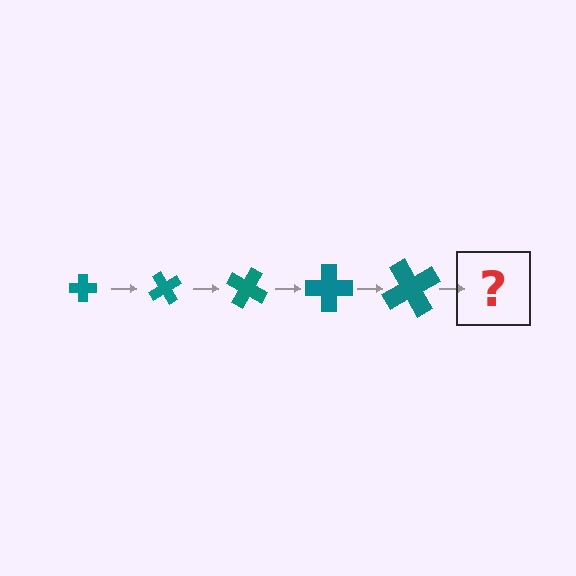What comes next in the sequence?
The next element should be a cross, larger than the previous one and rotated 300 degrees from the start.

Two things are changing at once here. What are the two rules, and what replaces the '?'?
The two rules are that the cross grows larger each step and it rotates 60 degrees each step. The '?' should be a cross, larger than the previous one and rotated 300 degrees from the start.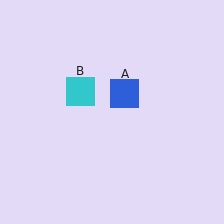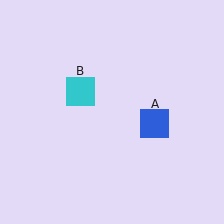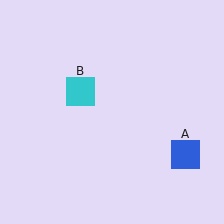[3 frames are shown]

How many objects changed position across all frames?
1 object changed position: blue square (object A).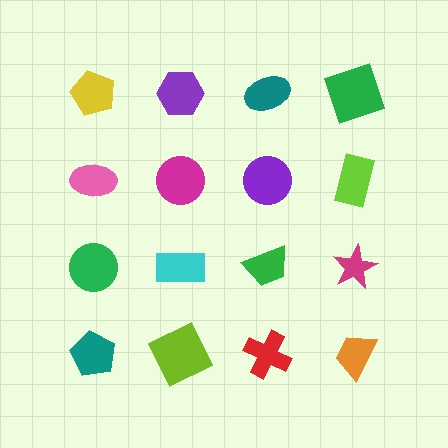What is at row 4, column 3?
A red cross.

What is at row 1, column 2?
A purple hexagon.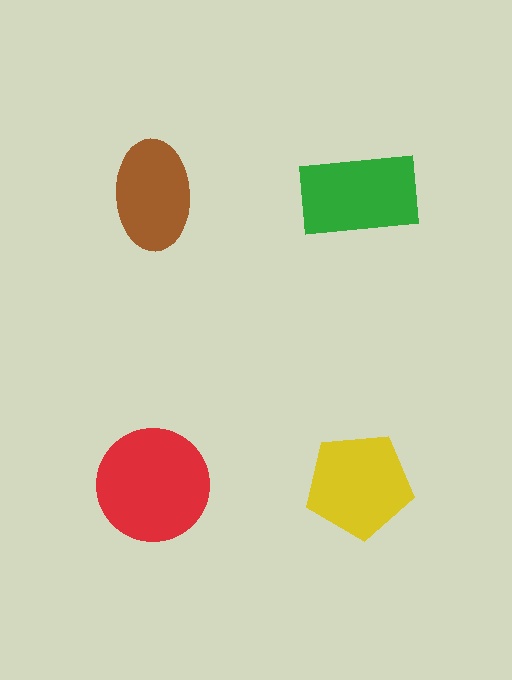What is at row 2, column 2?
A yellow pentagon.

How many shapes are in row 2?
2 shapes.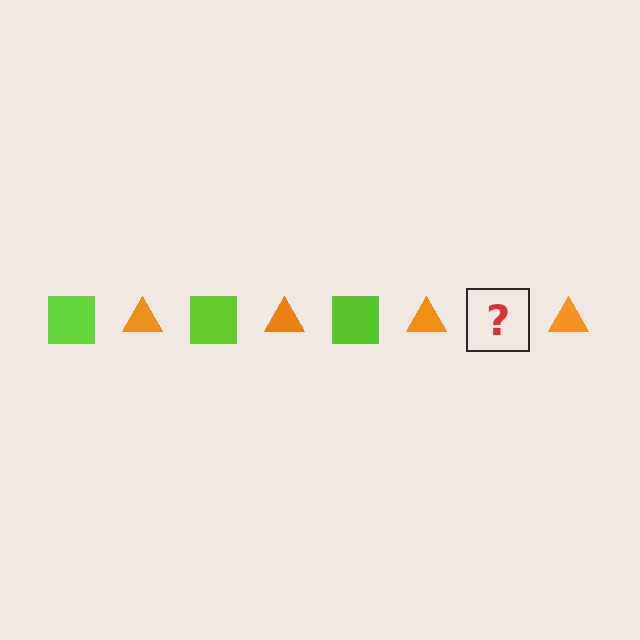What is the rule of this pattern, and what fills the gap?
The rule is that the pattern alternates between lime square and orange triangle. The gap should be filled with a lime square.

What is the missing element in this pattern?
The missing element is a lime square.